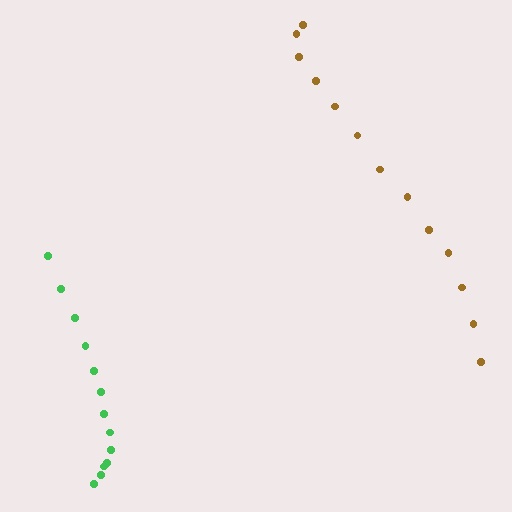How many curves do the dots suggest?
There are 2 distinct paths.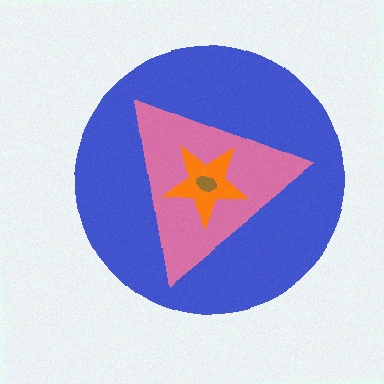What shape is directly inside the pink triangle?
The orange star.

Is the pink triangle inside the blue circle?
Yes.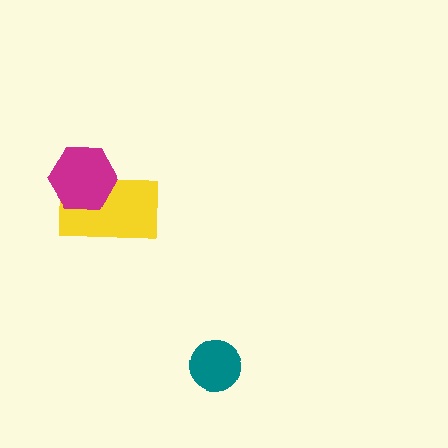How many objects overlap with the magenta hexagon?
1 object overlaps with the magenta hexagon.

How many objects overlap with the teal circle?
0 objects overlap with the teal circle.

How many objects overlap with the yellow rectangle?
1 object overlaps with the yellow rectangle.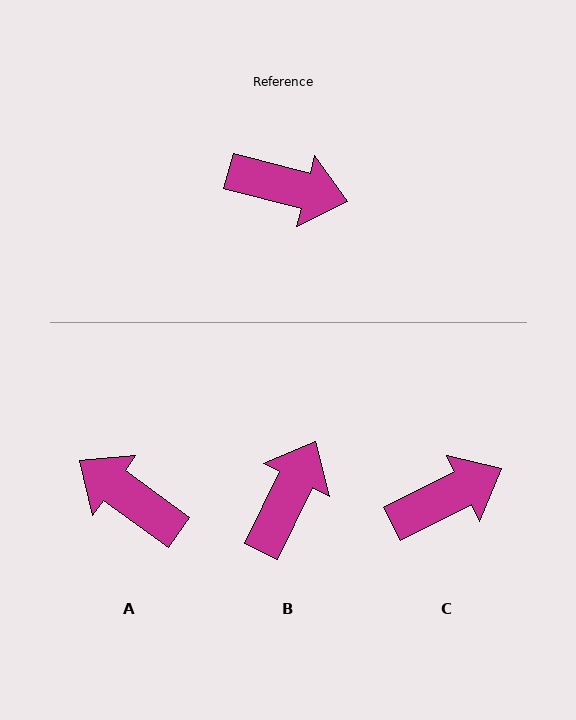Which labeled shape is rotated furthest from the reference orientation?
A, about 159 degrees away.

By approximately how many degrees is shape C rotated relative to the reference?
Approximately 41 degrees counter-clockwise.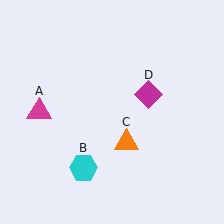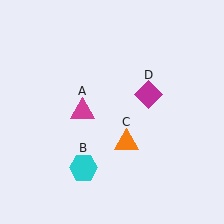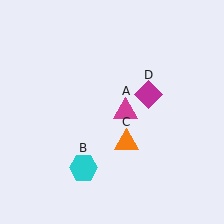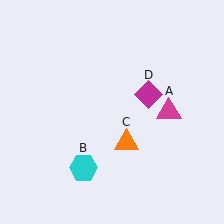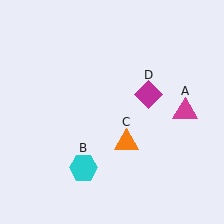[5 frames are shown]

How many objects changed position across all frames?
1 object changed position: magenta triangle (object A).